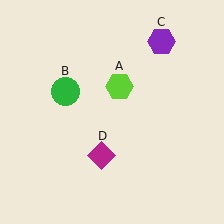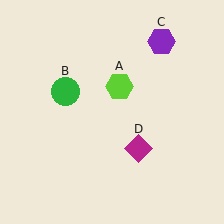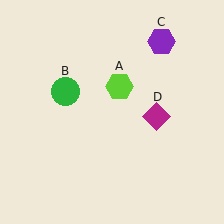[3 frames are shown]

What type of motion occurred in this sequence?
The magenta diamond (object D) rotated counterclockwise around the center of the scene.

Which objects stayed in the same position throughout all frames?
Lime hexagon (object A) and green circle (object B) and purple hexagon (object C) remained stationary.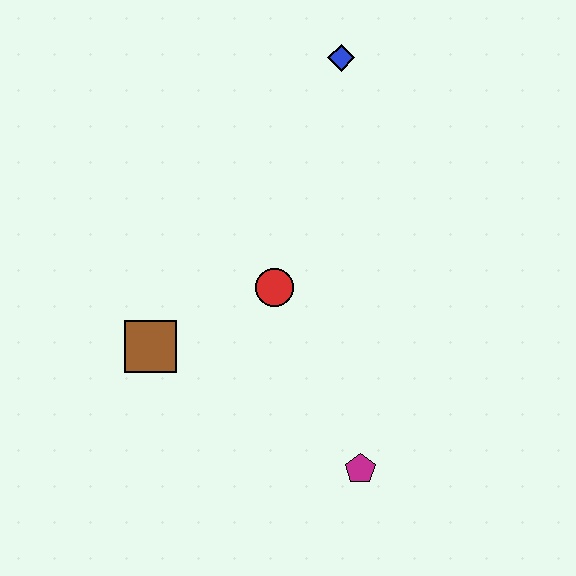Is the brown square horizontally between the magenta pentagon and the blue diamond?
No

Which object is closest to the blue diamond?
The red circle is closest to the blue diamond.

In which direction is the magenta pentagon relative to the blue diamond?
The magenta pentagon is below the blue diamond.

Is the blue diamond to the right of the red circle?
Yes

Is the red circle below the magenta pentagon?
No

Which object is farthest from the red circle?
The blue diamond is farthest from the red circle.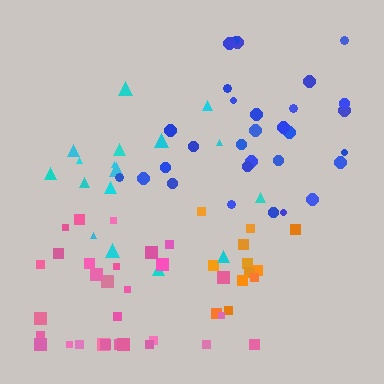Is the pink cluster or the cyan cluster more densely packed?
Cyan.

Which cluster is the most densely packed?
Orange.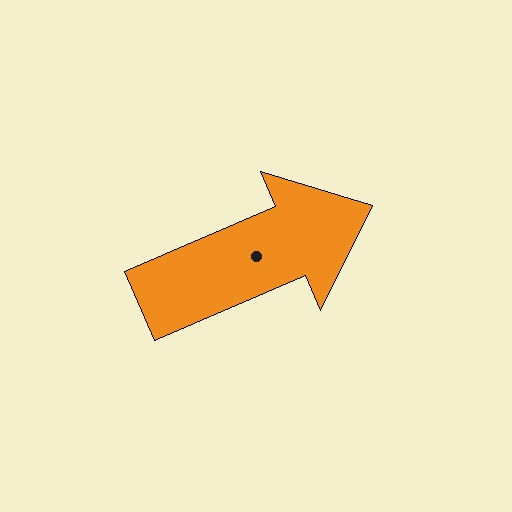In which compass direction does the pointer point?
Northeast.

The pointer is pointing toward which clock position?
Roughly 2 o'clock.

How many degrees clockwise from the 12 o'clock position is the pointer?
Approximately 67 degrees.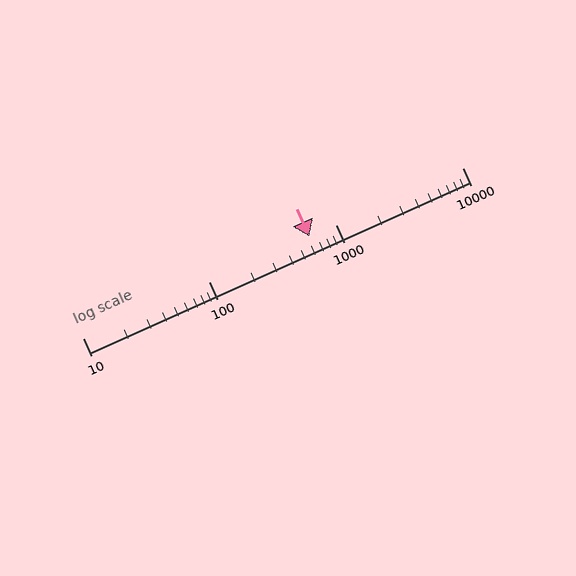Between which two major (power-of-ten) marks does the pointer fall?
The pointer is between 100 and 1000.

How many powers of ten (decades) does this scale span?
The scale spans 3 decades, from 10 to 10000.